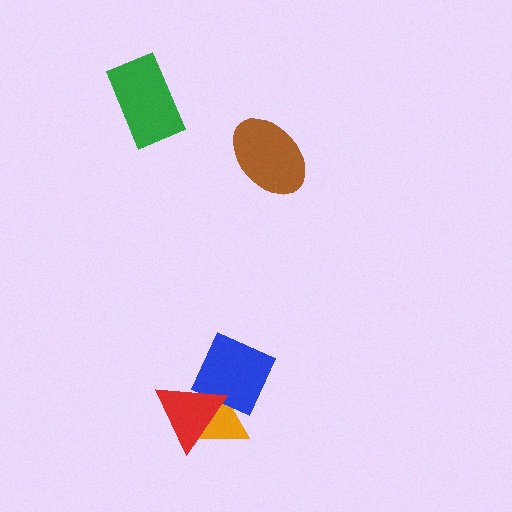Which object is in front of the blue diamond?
The red triangle is in front of the blue diamond.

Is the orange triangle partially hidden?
Yes, it is partially covered by another shape.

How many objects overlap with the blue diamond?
2 objects overlap with the blue diamond.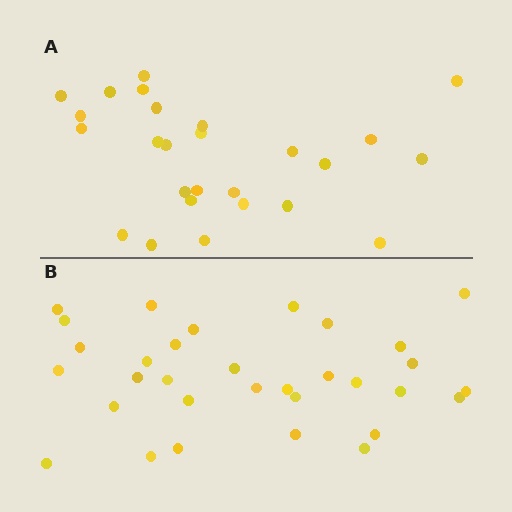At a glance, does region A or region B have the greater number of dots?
Region B (the bottom region) has more dots.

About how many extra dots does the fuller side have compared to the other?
Region B has about 6 more dots than region A.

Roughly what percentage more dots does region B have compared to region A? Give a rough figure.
About 25% more.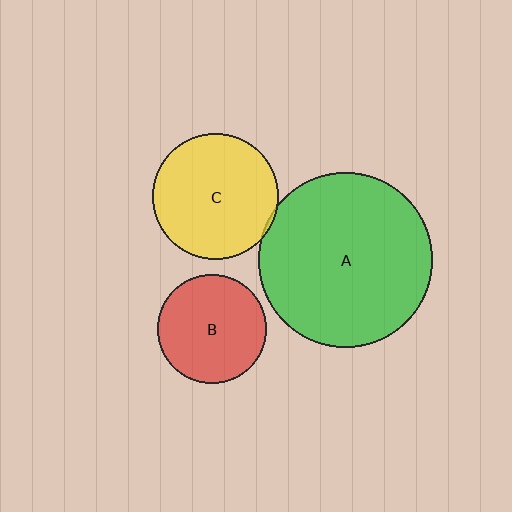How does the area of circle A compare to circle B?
Approximately 2.6 times.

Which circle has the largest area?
Circle A (green).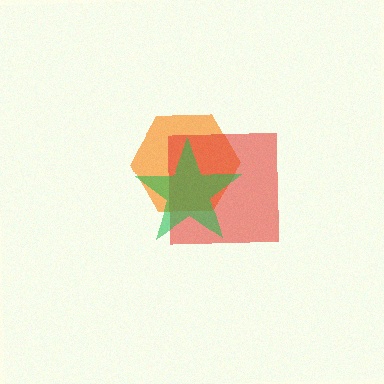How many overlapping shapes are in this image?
There are 3 overlapping shapes in the image.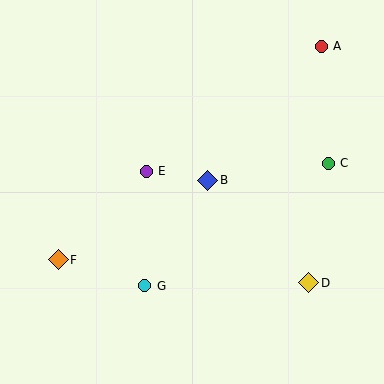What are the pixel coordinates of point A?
Point A is at (321, 46).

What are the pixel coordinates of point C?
Point C is at (328, 163).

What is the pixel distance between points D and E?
The distance between D and E is 197 pixels.